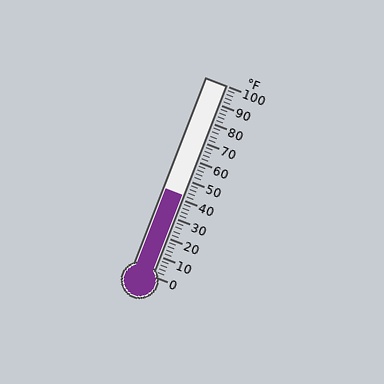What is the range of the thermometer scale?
The thermometer scale ranges from 0°F to 100°F.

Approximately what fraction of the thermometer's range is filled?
The thermometer is filled to approximately 40% of its range.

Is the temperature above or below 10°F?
The temperature is above 10°F.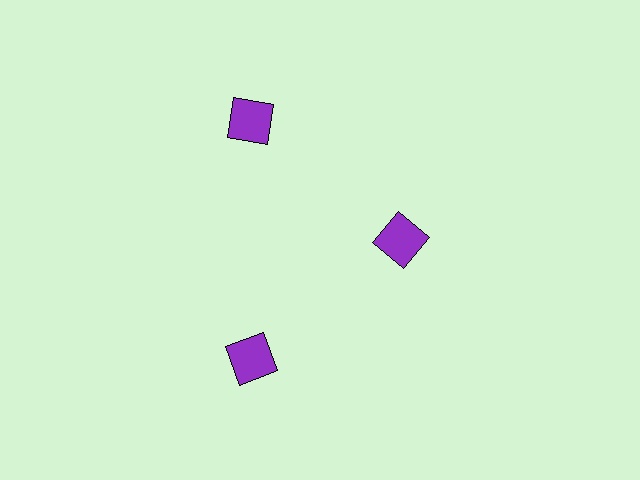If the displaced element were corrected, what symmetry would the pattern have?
It would have 3-fold rotational symmetry — the pattern would map onto itself every 120 degrees.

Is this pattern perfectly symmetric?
No. The 3 purple squares are arranged in a ring, but one element near the 3 o'clock position is pulled inward toward the center, breaking the 3-fold rotational symmetry.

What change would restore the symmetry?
The symmetry would be restored by moving it outward, back onto the ring so that all 3 squares sit at equal angles and equal distance from the center.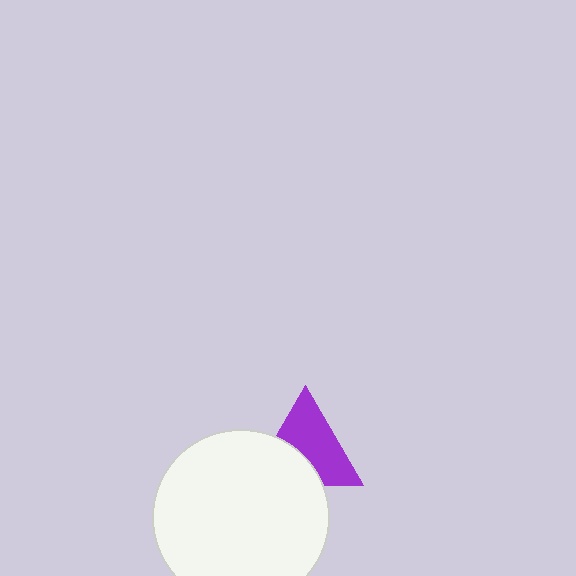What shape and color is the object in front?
The object in front is a white circle.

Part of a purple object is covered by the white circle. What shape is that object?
It is a triangle.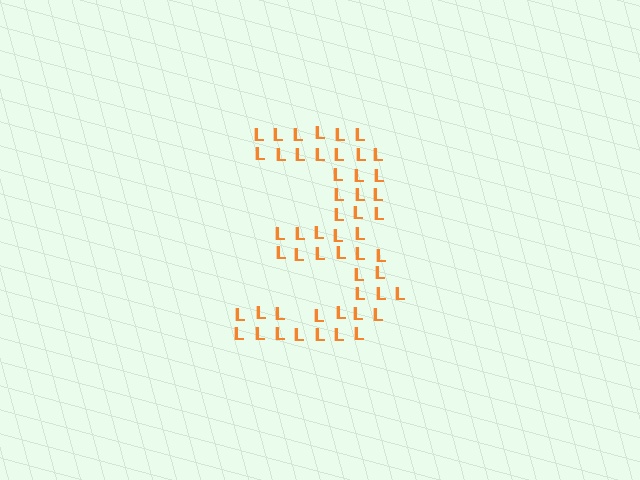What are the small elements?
The small elements are letter L's.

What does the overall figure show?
The overall figure shows the digit 3.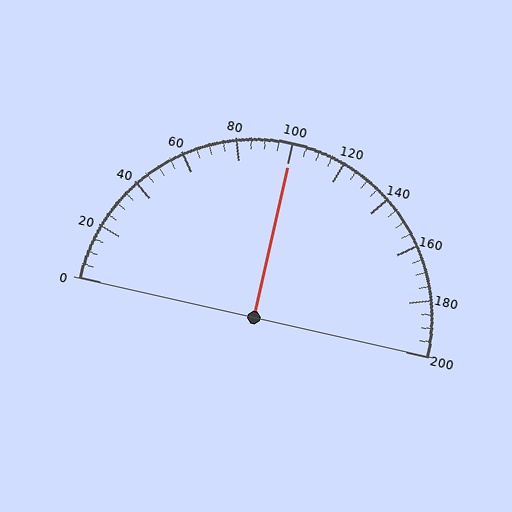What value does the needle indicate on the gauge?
The needle indicates approximately 100.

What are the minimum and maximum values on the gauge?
The gauge ranges from 0 to 200.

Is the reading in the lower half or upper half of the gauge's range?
The reading is in the upper half of the range (0 to 200).